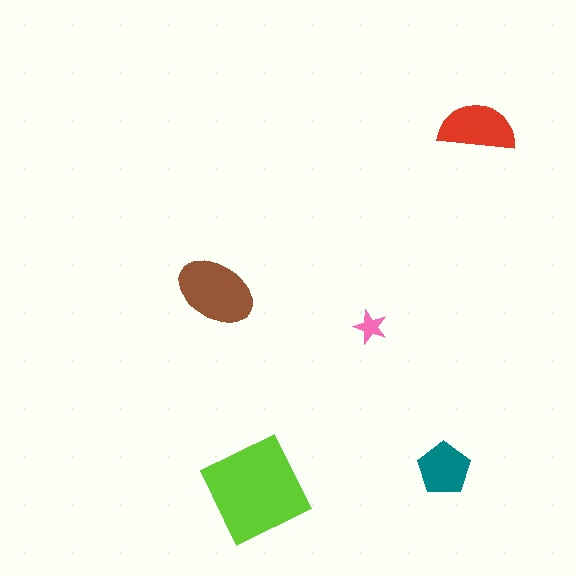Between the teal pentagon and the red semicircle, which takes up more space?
The red semicircle.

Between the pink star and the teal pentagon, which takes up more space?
The teal pentagon.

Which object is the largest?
The lime square.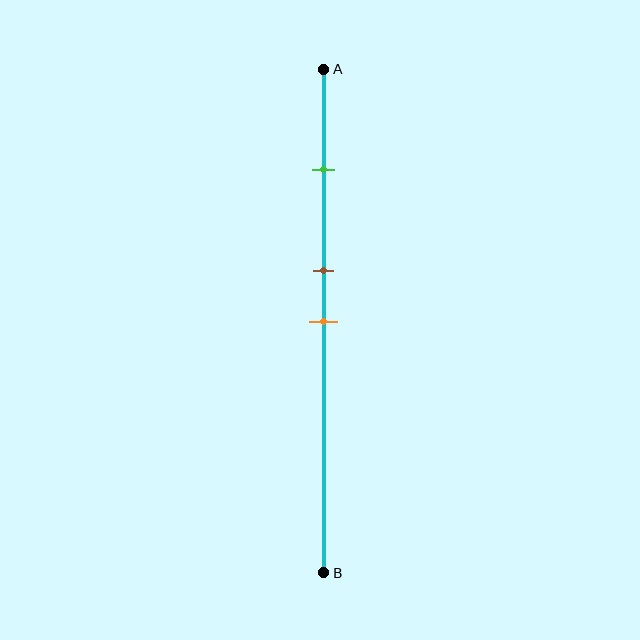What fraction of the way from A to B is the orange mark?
The orange mark is approximately 50% (0.5) of the way from A to B.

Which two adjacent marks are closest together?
The brown and orange marks are the closest adjacent pair.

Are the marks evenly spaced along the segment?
No, the marks are not evenly spaced.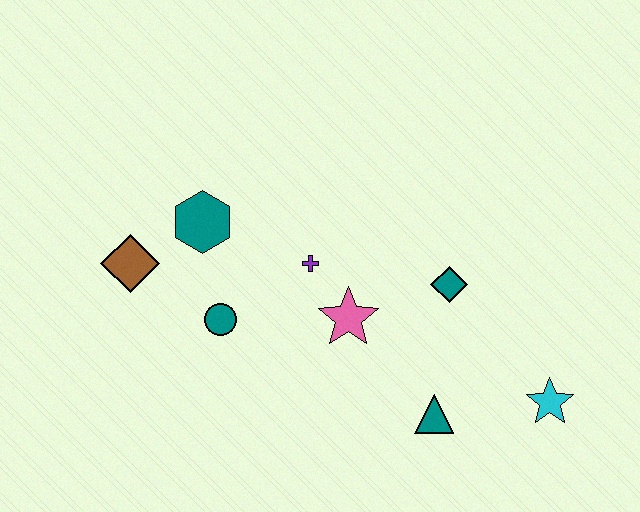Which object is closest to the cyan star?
The teal triangle is closest to the cyan star.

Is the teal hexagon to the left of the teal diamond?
Yes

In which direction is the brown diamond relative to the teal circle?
The brown diamond is to the left of the teal circle.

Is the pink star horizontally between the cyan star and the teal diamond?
No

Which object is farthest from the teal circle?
The cyan star is farthest from the teal circle.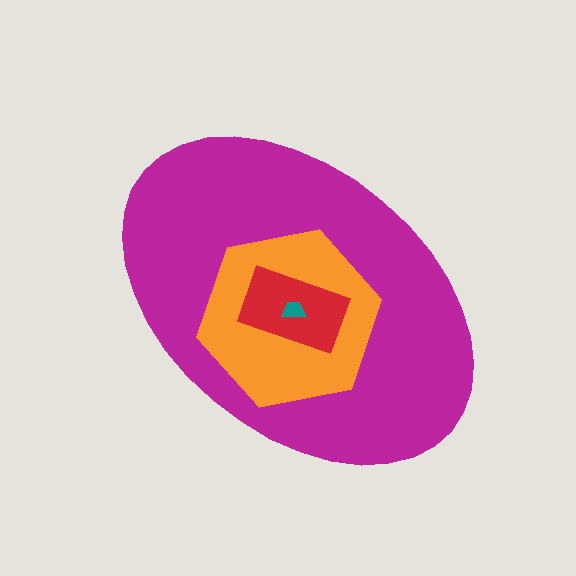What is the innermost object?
The teal trapezoid.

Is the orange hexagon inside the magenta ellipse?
Yes.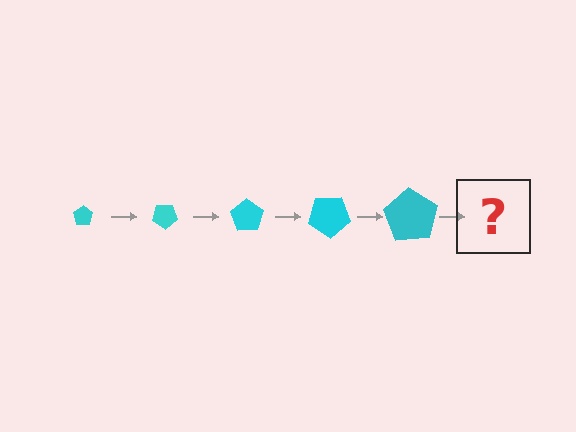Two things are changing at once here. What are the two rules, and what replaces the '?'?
The two rules are that the pentagon grows larger each step and it rotates 35 degrees each step. The '?' should be a pentagon, larger than the previous one and rotated 175 degrees from the start.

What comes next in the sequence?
The next element should be a pentagon, larger than the previous one and rotated 175 degrees from the start.